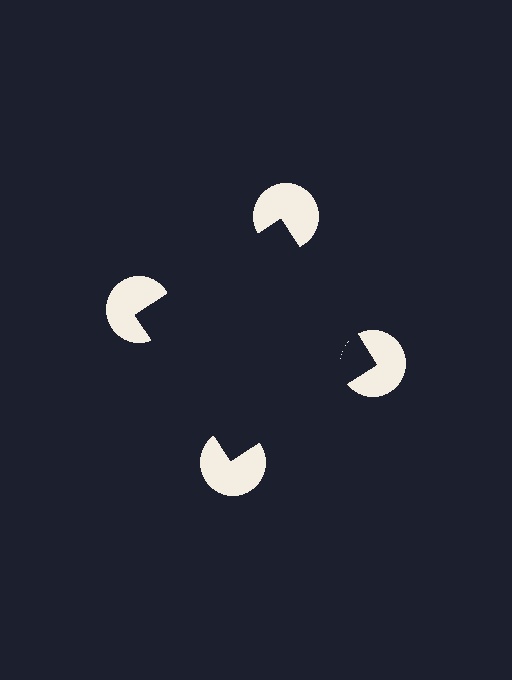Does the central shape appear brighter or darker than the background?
It typically appears slightly darker than the background, even though no actual brightness change is drawn.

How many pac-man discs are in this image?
There are 4 — one at each vertex of the illusory square.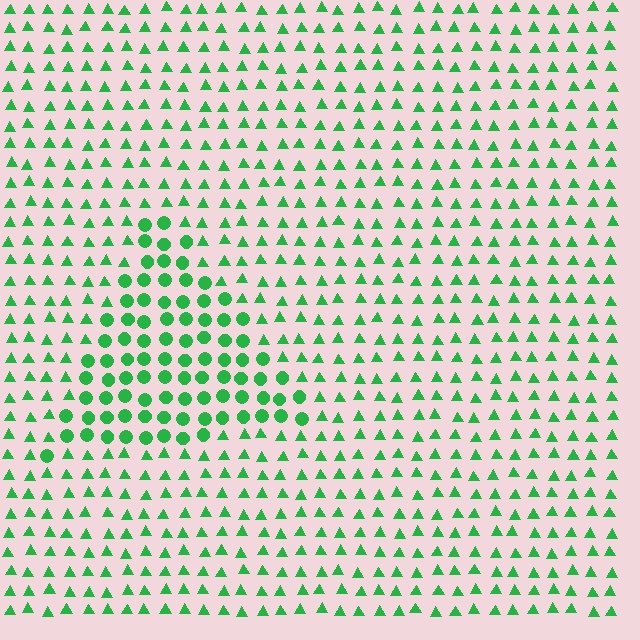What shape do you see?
I see a triangle.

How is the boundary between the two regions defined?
The boundary is defined by a change in element shape: circles inside vs. triangles outside. All elements share the same color and spacing.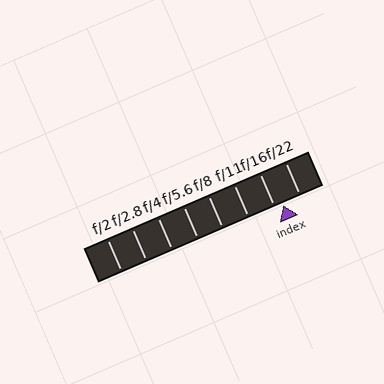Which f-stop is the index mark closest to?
The index mark is closest to f/16.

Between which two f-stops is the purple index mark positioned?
The index mark is between f/16 and f/22.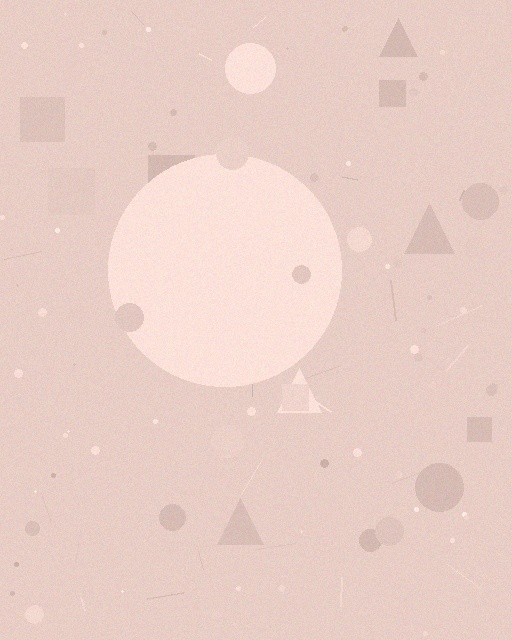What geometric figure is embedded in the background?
A circle is embedded in the background.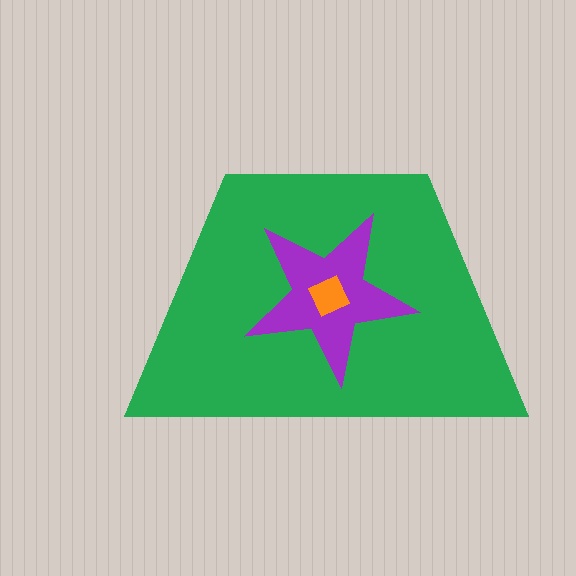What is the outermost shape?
The green trapezoid.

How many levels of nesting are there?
3.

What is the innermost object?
The orange diamond.